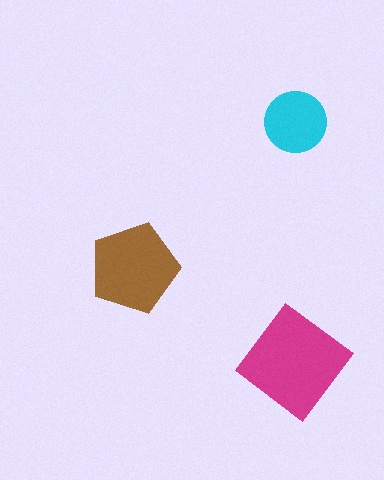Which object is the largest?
The magenta diamond.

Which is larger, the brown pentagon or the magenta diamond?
The magenta diamond.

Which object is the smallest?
The cyan circle.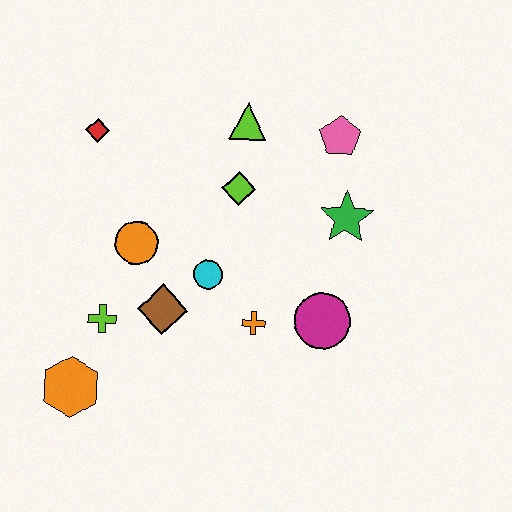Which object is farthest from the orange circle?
The pink pentagon is farthest from the orange circle.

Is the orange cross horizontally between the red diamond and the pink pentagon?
Yes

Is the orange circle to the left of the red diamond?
No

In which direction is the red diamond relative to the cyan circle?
The red diamond is above the cyan circle.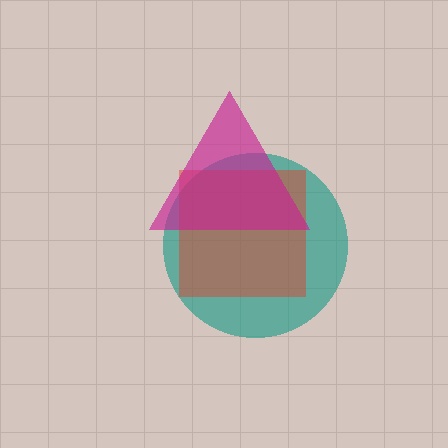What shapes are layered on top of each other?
The layered shapes are: a teal circle, a red square, a magenta triangle.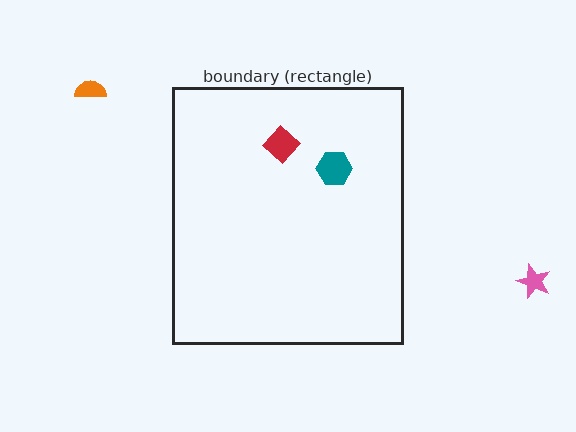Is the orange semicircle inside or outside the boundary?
Outside.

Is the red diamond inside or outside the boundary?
Inside.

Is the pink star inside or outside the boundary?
Outside.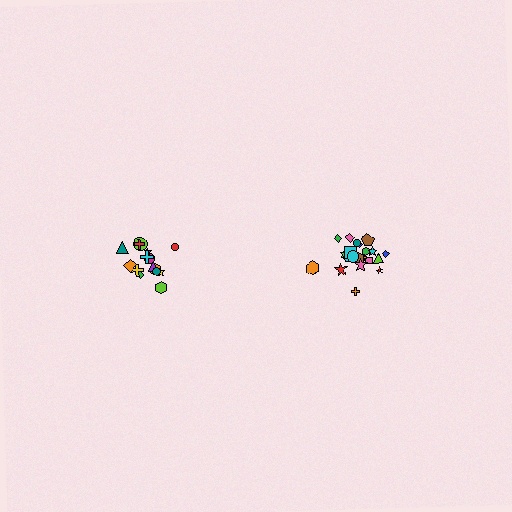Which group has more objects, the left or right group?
The right group.